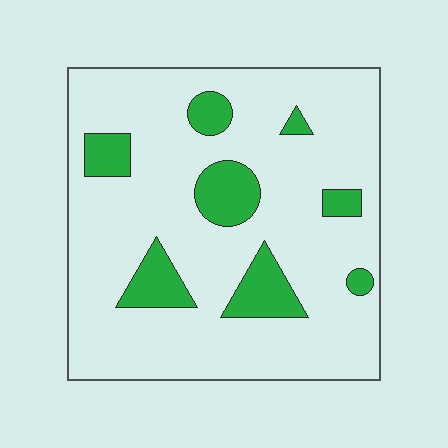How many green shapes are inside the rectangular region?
8.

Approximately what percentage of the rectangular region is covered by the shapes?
Approximately 15%.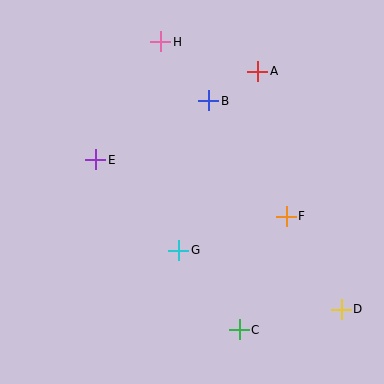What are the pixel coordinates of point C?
Point C is at (239, 330).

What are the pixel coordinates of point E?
Point E is at (96, 160).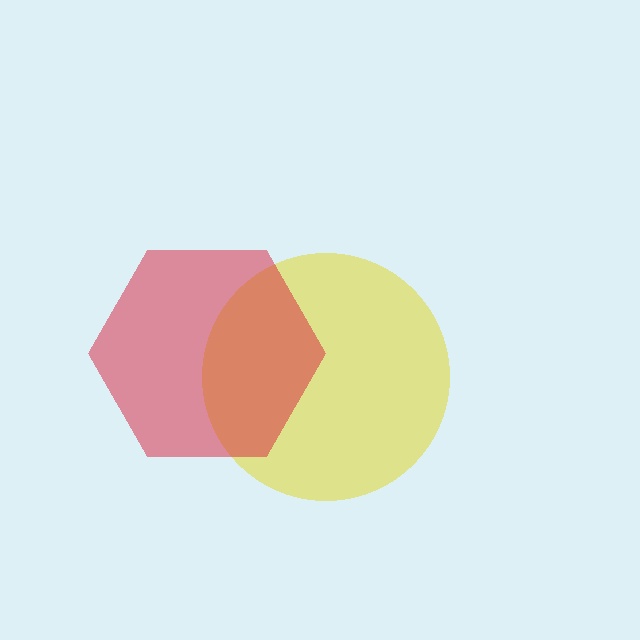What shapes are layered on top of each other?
The layered shapes are: a yellow circle, a red hexagon.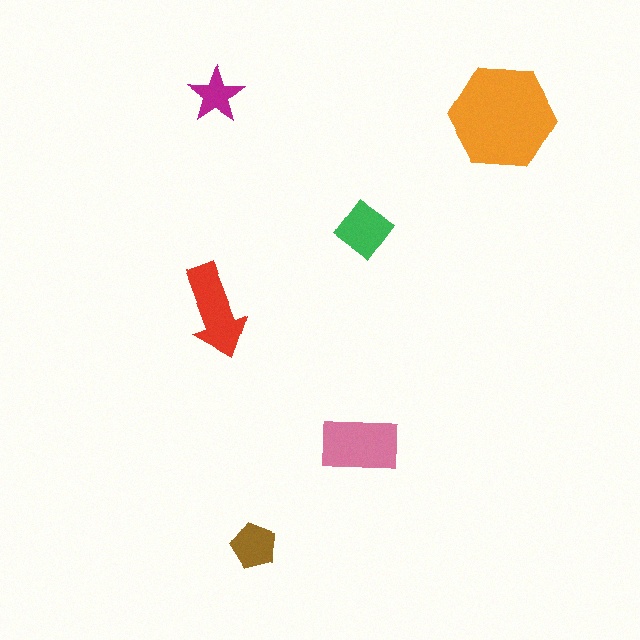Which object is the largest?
The orange hexagon.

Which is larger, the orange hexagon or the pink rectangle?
The orange hexagon.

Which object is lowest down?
The brown pentagon is bottommost.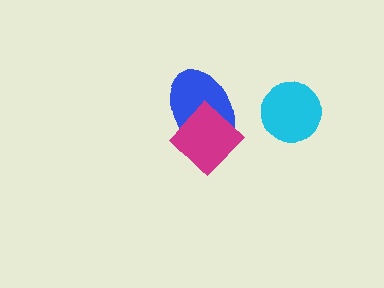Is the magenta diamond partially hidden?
No, no other shape covers it.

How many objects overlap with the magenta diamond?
1 object overlaps with the magenta diamond.